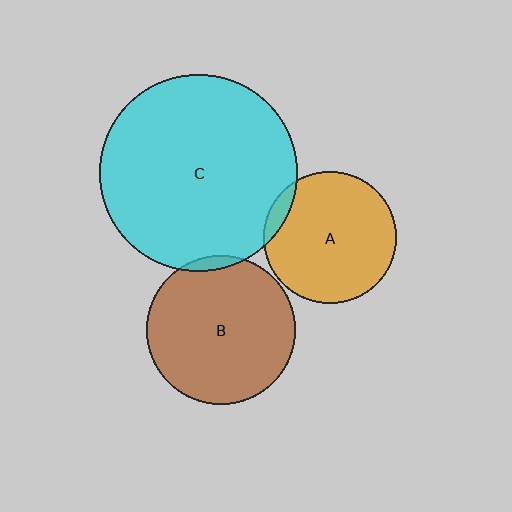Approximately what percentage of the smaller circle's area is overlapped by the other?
Approximately 5%.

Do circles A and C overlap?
Yes.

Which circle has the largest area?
Circle C (cyan).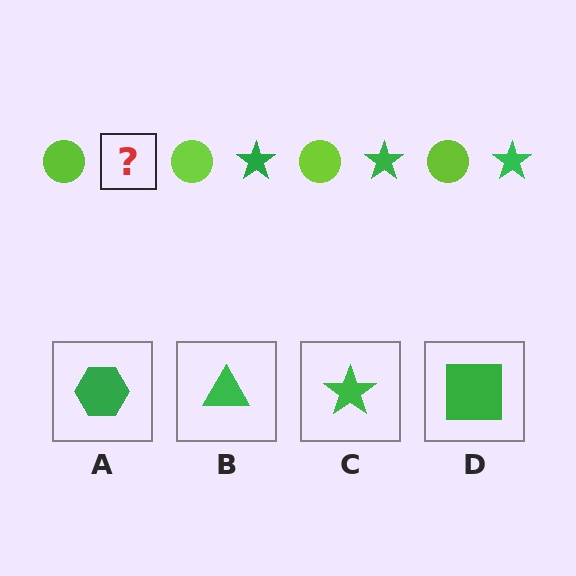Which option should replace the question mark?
Option C.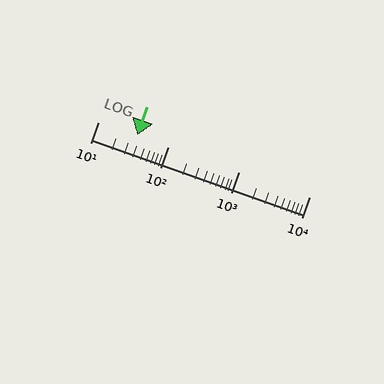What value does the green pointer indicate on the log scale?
The pointer indicates approximately 36.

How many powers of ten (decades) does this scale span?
The scale spans 3 decades, from 10 to 10000.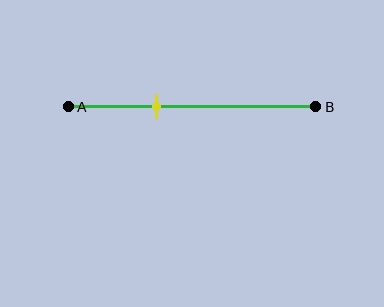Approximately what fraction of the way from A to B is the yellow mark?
The yellow mark is approximately 35% of the way from A to B.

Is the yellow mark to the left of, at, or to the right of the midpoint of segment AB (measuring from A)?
The yellow mark is to the left of the midpoint of segment AB.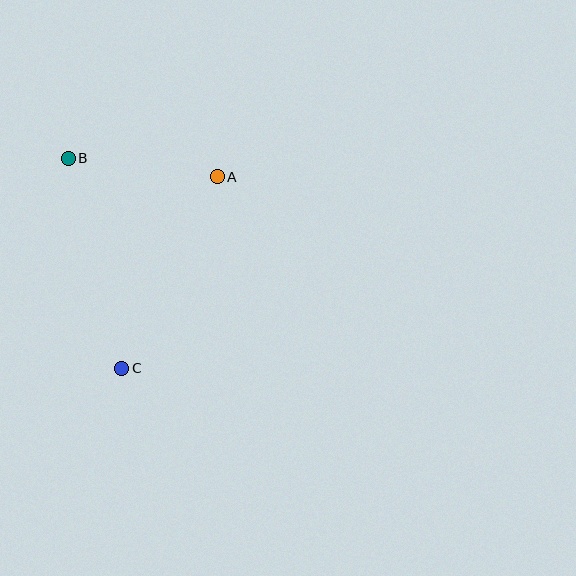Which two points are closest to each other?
Points A and B are closest to each other.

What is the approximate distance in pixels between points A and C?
The distance between A and C is approximately 214 pixels.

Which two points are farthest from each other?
Points B and C are farthest from each other.